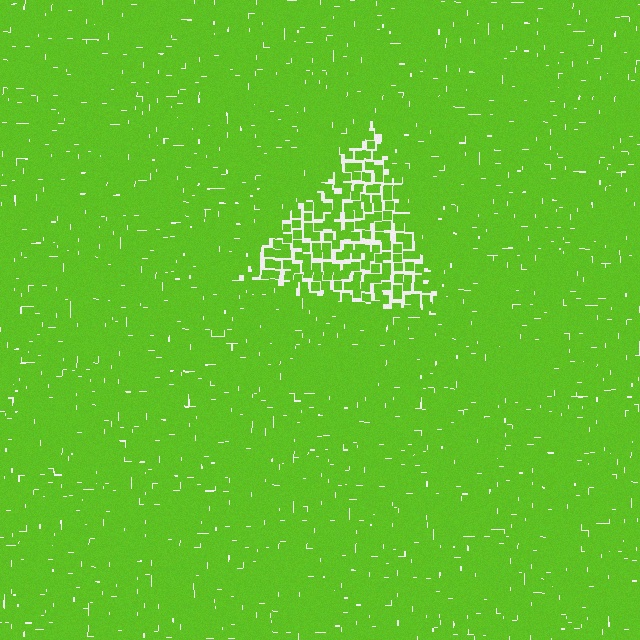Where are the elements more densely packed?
The elements are more densely packed outside the triangle boundary.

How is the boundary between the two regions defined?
The boundary is defined by a change in element density (approximately 2.0x ratio). All elements are the same color, size, and shape.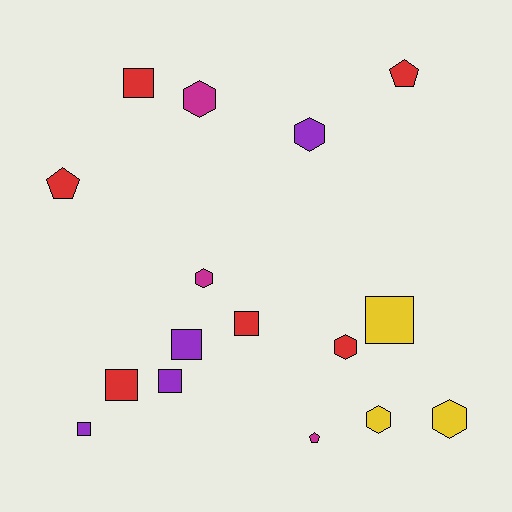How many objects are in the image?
There are 16 objects.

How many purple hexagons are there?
There is 1 purple hexagon.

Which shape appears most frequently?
Square, with 7 objects.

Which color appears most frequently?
Red, with 6 objects.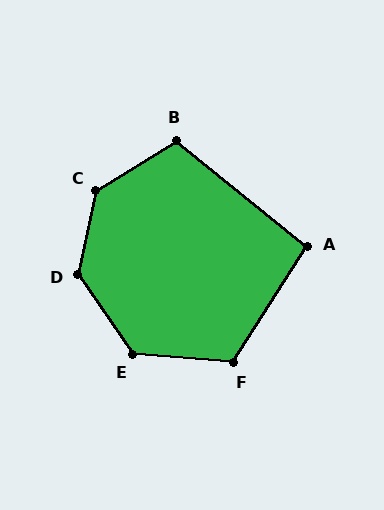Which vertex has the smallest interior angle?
A, at approximately 97 degrees.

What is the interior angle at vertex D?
Approximately 133 degrees (obtuse).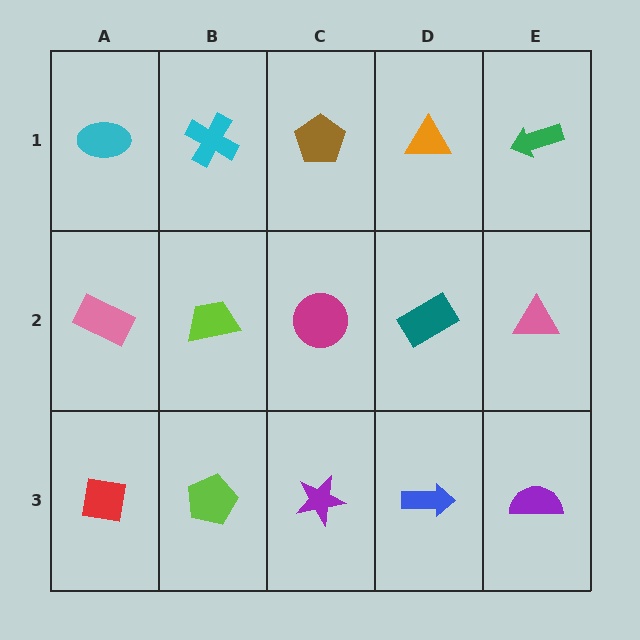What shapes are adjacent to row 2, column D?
An orange triangle (row 1, column D), a blue arrow (row 3, column D), a magenta circle (row 2, column C), a pink triangle (row 2, column E).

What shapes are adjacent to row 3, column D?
A teal rectangle (row 2, column D), a purple star (row 3, column C), a purple semicircle (row 3, column E).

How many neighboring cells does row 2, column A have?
3.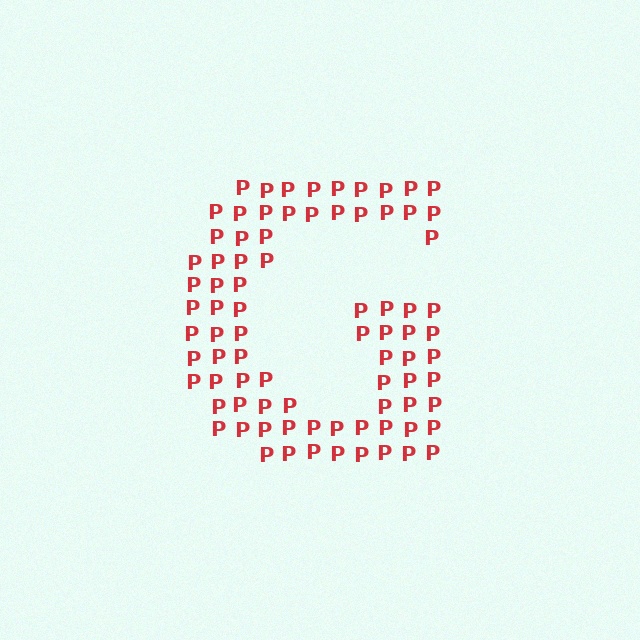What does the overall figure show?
The overall figure shows the letter G.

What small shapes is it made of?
It is made of small letter P's.